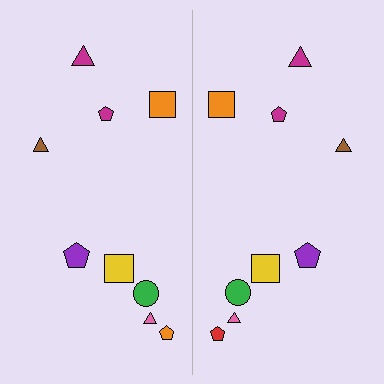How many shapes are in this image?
There are 18 shapes in this image.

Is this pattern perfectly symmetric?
No, the pattern is not perfectly symmetric. The red pentagon on the right side breaks the symmetry — its mirror counterpart is orange.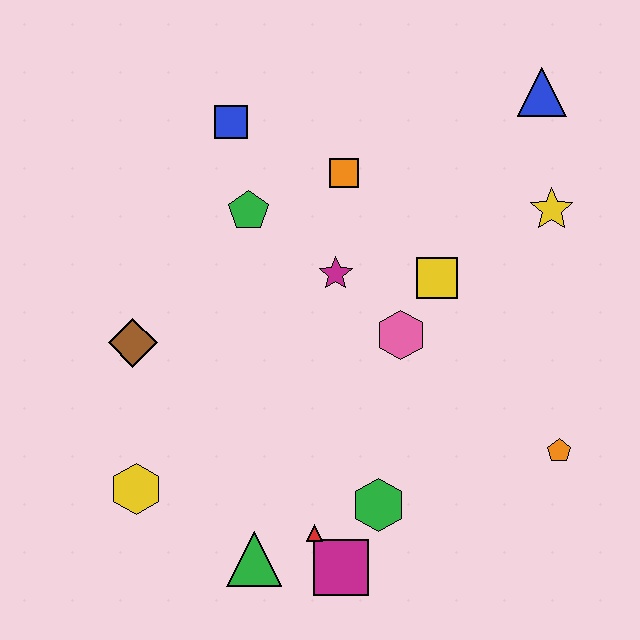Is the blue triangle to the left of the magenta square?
No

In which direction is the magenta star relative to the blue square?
The magenta star is below the blue square.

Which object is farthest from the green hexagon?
The blue triangle is farthest from the green hexagon.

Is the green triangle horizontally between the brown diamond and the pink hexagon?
Yes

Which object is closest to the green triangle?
The red triangle is closest to the green triangle.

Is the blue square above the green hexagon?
Yes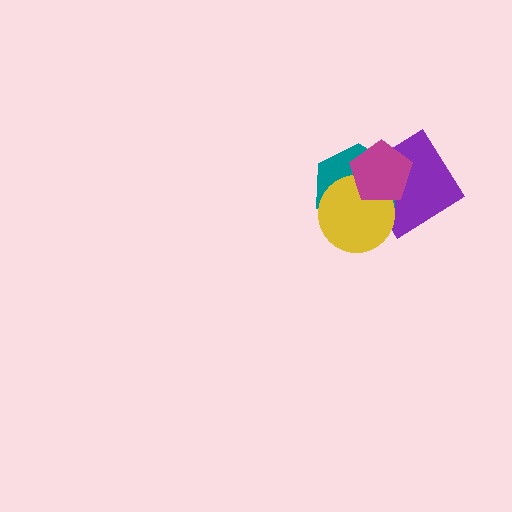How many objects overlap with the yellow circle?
3 objects overlap with the yellow circle.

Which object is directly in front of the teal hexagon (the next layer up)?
The yellow circle is directly in front of the teal hexagon.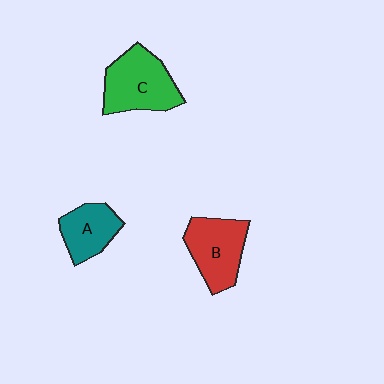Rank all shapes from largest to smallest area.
From largest to smallest: C (green), B (red), A (teal).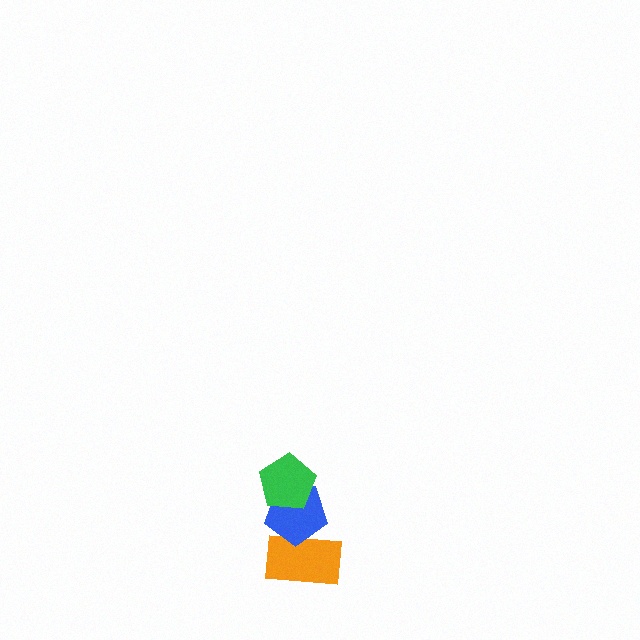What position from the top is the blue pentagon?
The blue pentagon is 2nd from the top.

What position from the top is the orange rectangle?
The orange rectangle is 3rd from the top.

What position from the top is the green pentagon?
The green pentagon is 1st from the top.